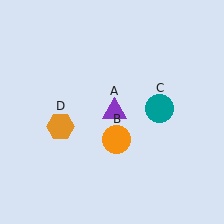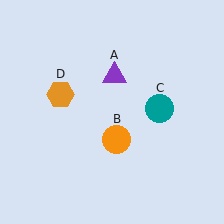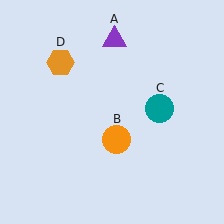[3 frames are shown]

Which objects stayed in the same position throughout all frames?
Orange circle (object B) and teal circle (object C) remained stationary.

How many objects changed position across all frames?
2 objects changed position: purple triangle (object A), orange hexagon (object D).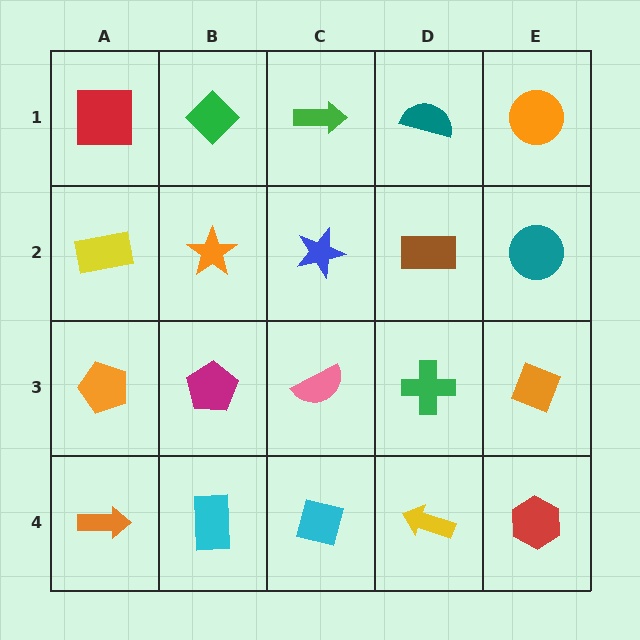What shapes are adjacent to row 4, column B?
A magenta pentagon (row 3, column B), an orange arrow (row 4, column A), a cyan square (row 4, column C).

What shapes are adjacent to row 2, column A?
A red square (row 1, column A), an orange pentagon (row 3, column A), an orange star (row 2, column B).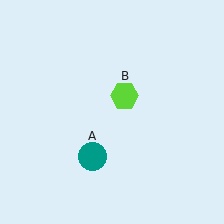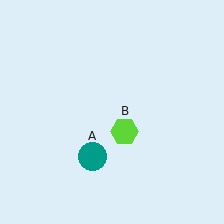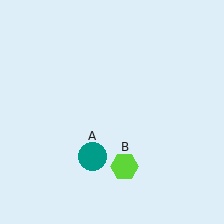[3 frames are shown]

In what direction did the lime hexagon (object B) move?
The lime hexagon (object B) moved down.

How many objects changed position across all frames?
1 object changed position: lime hexagon (object B).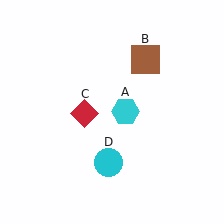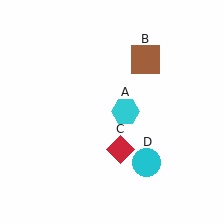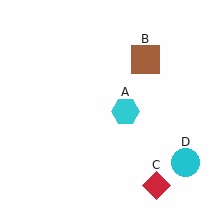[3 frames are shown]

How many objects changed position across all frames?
2 objects changed position: red diamond (object C), cyan circle (object D).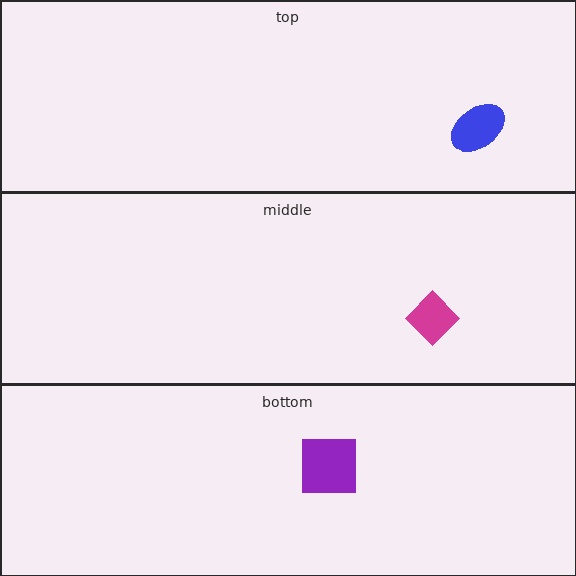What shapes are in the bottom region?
The purple square.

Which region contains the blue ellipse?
The top region.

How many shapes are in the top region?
1.